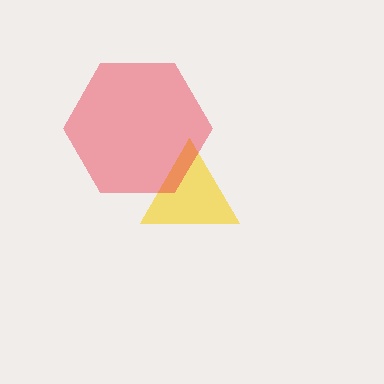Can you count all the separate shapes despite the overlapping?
Yes, there are 2 separate shapes.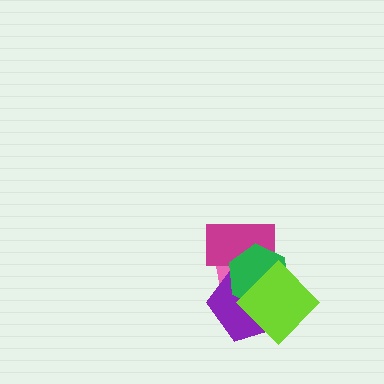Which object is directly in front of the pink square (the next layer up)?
The purple pentagon is directly in front of the pink square.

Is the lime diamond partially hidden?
No, no other shape covers it.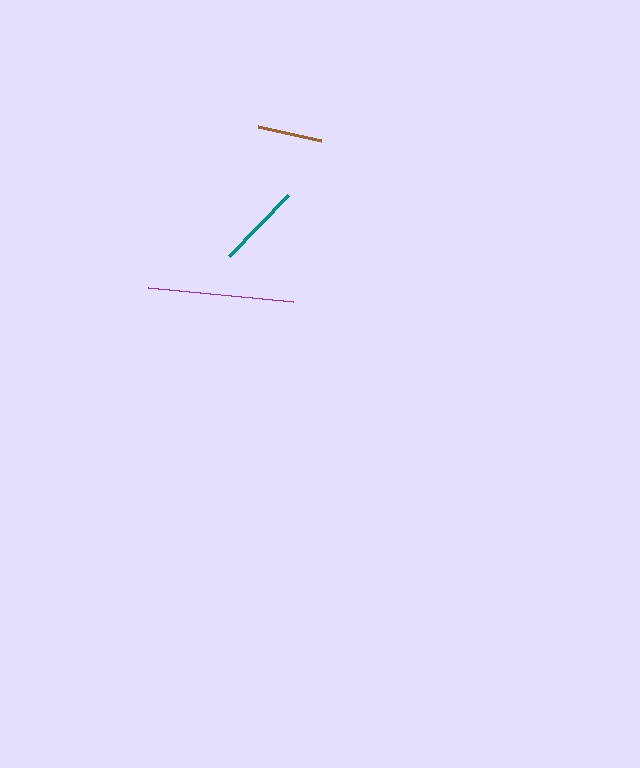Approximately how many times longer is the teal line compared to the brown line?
The teal line is approximately 1.3 times the length of the brown line.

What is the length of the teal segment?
The teal segment is approximately 85 pixels long.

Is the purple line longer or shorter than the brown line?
The purple line is longer than the brown line.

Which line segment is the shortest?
The brown line is the shortest at approximately 65 pixels.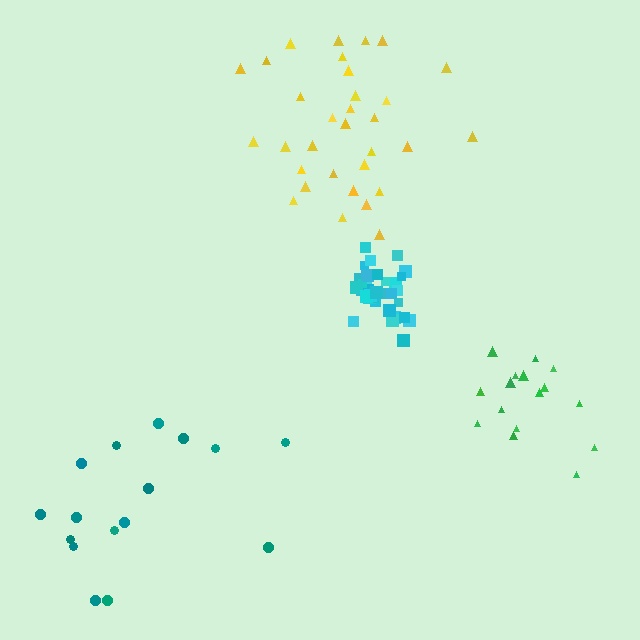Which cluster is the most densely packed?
Cyan.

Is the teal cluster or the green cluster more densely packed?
Green.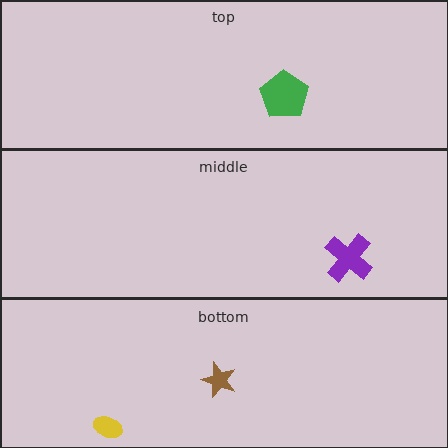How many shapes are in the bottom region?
2.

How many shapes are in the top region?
1.